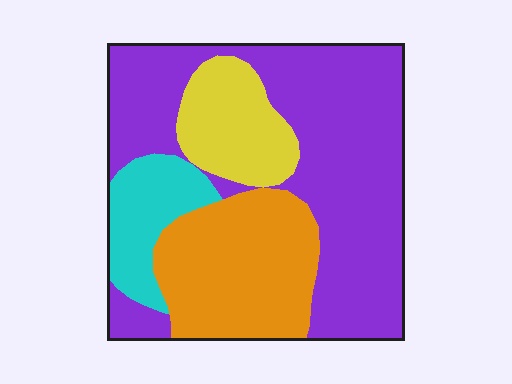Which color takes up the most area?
Purple, at roughly 50%.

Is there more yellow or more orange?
Orange.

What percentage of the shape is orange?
Orange takes up about one quarter (1/4) of the shape.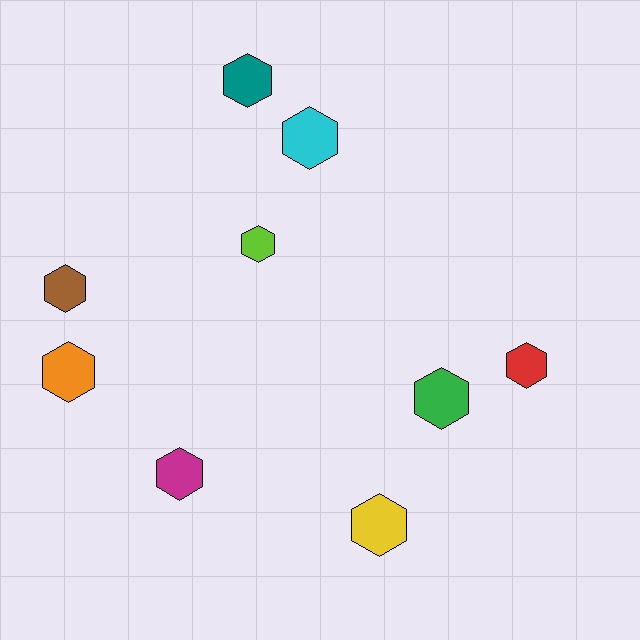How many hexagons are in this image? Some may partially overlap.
There are 9 hexagons.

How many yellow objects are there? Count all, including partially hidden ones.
There is 1 yellow object.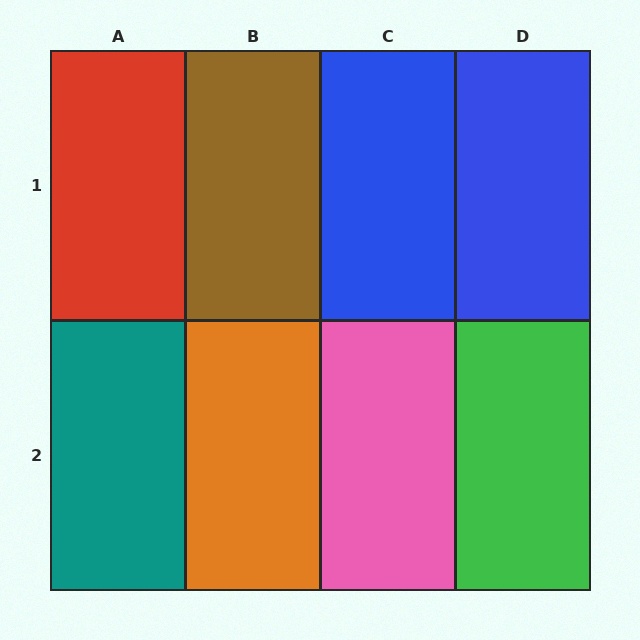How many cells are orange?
1 cell is orange.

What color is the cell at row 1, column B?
Brown.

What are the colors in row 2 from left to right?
Teal, orange, pink, green.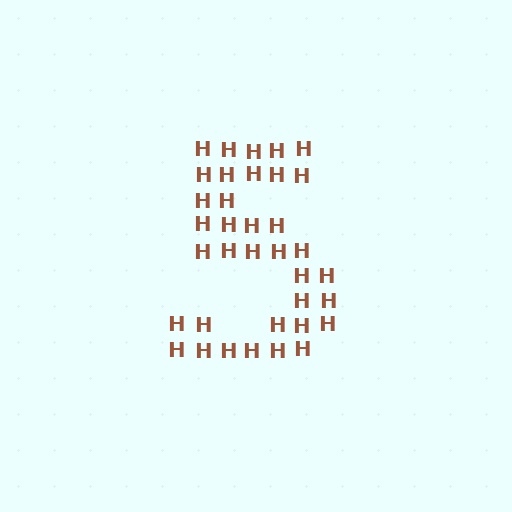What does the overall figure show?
The overall figure shows the digit 5.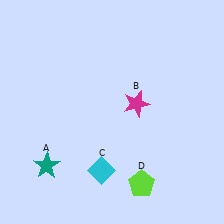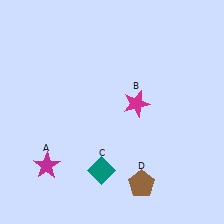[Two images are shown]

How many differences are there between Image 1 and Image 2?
There are 3 differences between the two images.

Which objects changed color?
A changed from teal to magenta. C changed from cyan to teal. D changed from lime to brown.